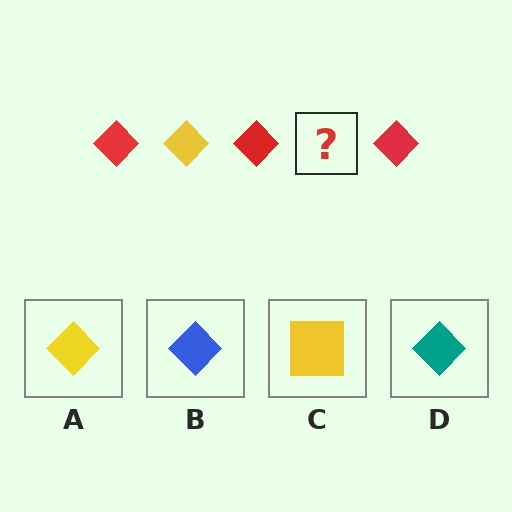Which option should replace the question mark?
Option A.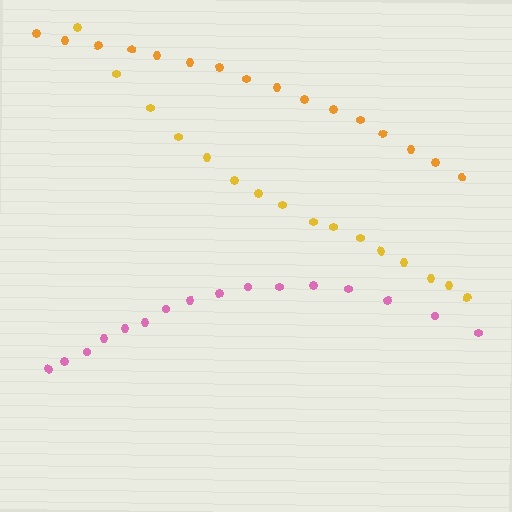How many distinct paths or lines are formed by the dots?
There are 3 distinct paths.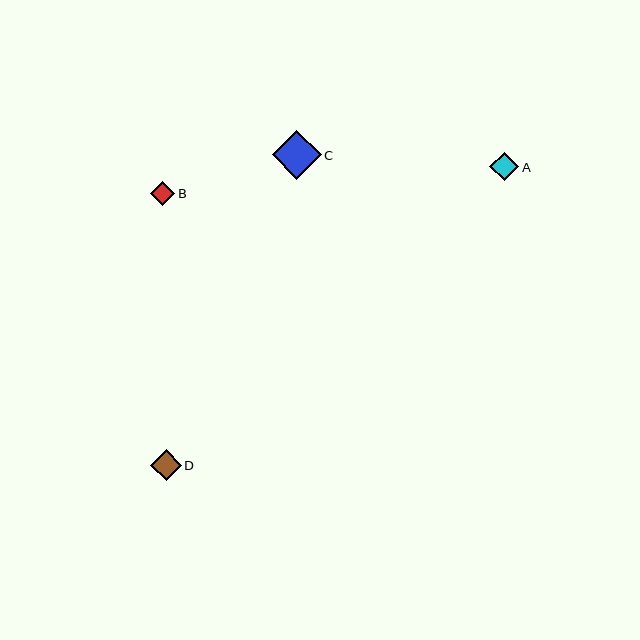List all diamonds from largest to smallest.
From largest to smallest: C, D, A, B.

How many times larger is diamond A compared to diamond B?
Diamond A is approximately 1.2 times the size of diamond B.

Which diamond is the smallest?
Diamond B is the smallest with a size of approximately 24 pixels.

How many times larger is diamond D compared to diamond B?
Diamond D is approximately 1.3 times the size of diamond B.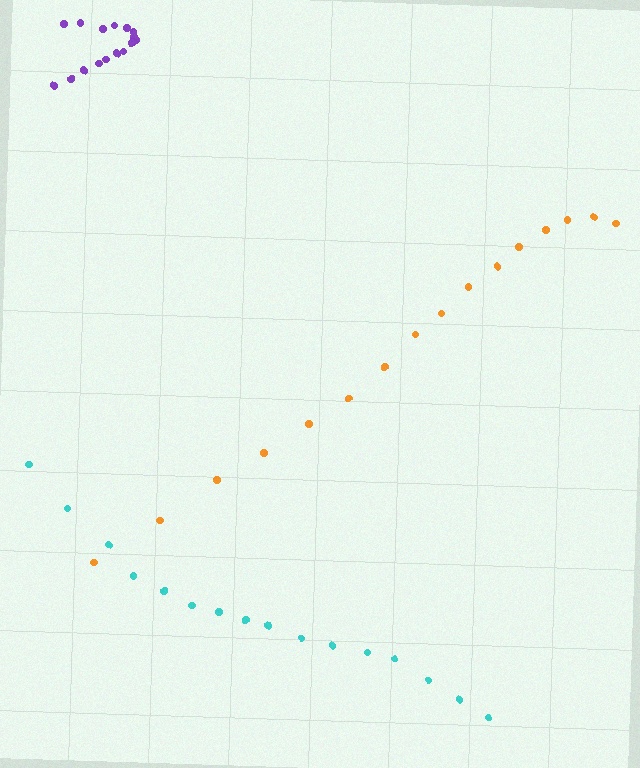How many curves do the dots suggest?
There are 3 distinct paths.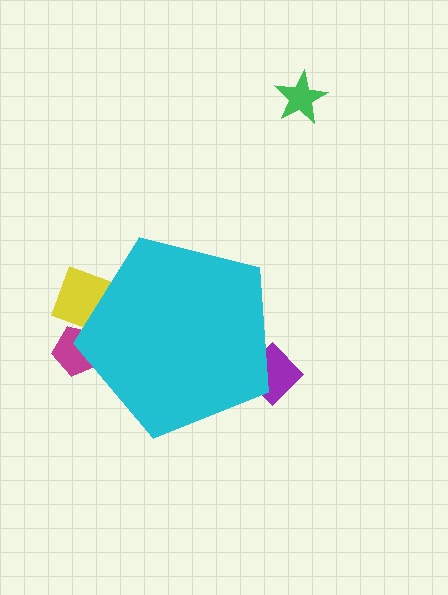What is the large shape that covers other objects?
A cyan pentagon.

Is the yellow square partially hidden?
Yes, the yellow square is partially hidden behind the cyan pentagon.